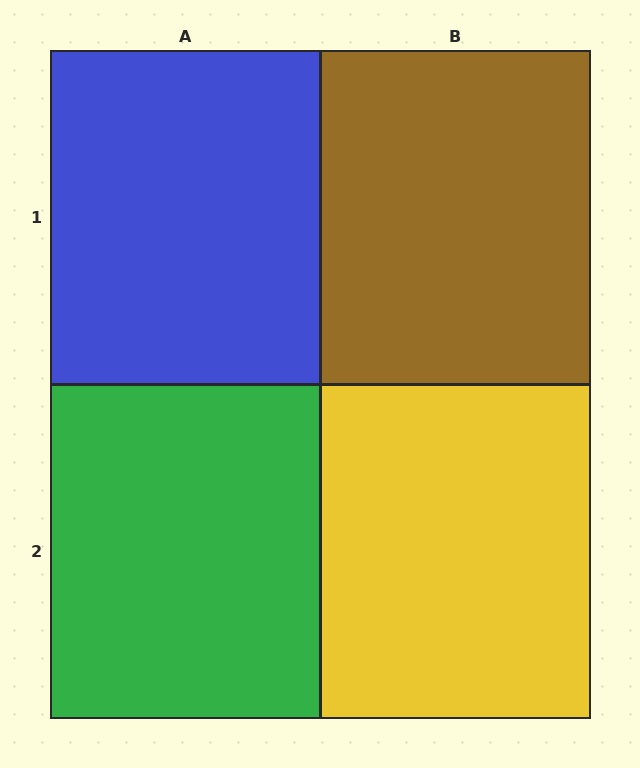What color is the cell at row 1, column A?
Blue.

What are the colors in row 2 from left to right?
Green, yellow.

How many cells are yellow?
1 cell is yellow.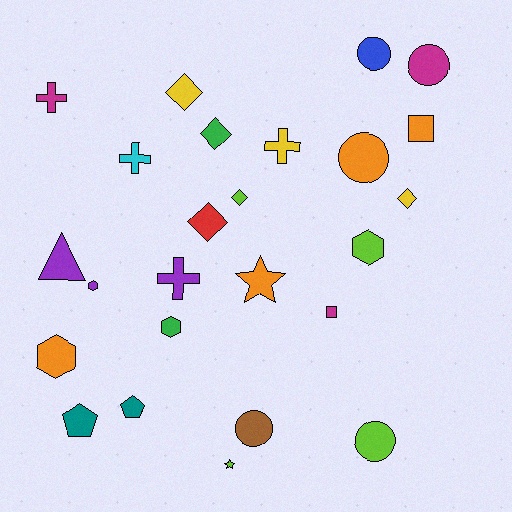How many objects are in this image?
There are 25 objects.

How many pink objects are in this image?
There are no pink objects.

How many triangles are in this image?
There is 1 triangle.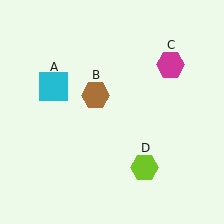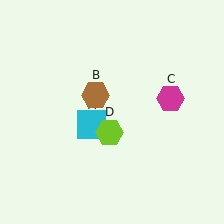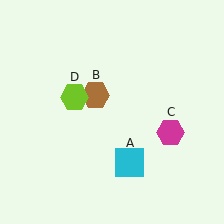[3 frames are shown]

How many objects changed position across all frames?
3 objects changed position: cyan square (object A), magenta hexagon (object C), lime hexagon (object D).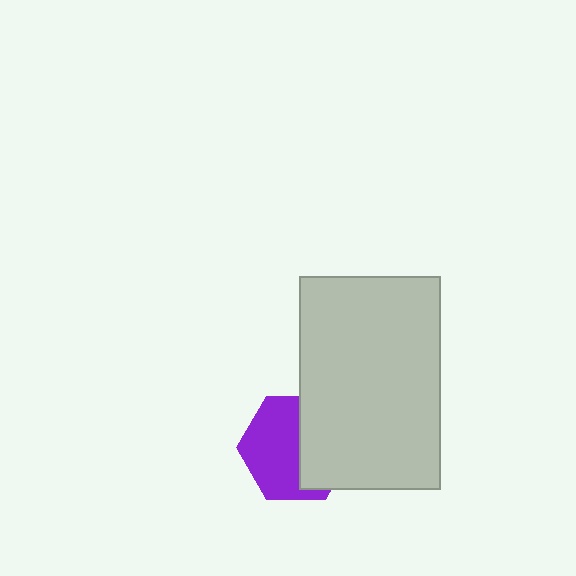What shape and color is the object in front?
The object in front is a light gray rectangle.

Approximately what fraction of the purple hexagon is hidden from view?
Roughly 43% of the purple hexagon is hidden behind the light gray rectangle.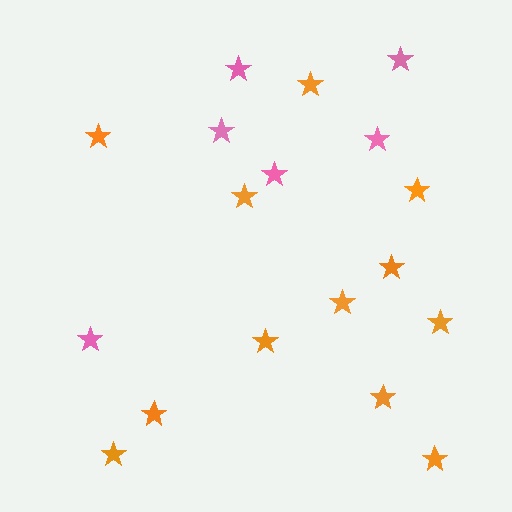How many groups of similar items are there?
There are 2 groups: one group of pink stars (6) and one group of orange stars (12).